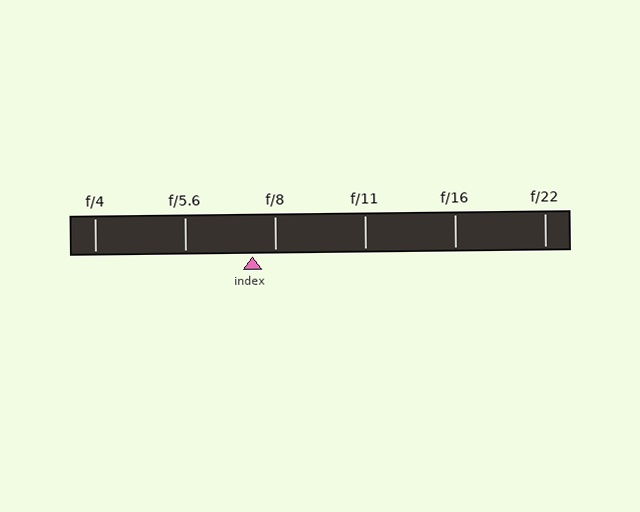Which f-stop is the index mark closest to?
The index mark is closest to f/8.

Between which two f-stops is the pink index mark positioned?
The index mark is between f/5.6 and f/8.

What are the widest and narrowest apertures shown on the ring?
The widest aperture shown is f/4 and the narrowest is f/22.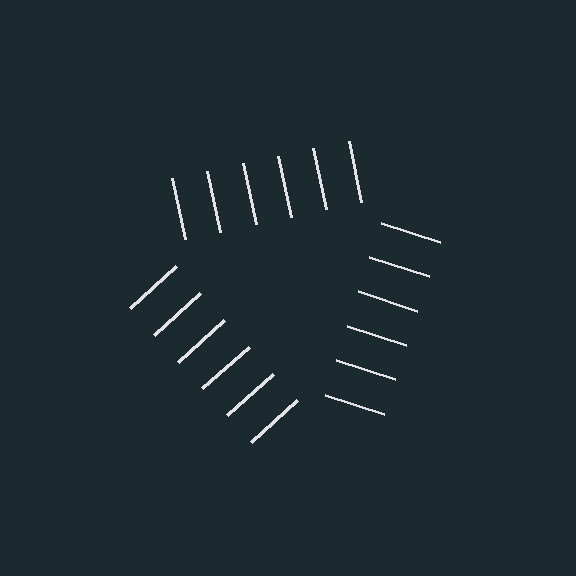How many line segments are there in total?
18 — 6 along each of the 3 edges.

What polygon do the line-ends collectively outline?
An illusory triangle — the line segments terminate on its edges but no continuous stroke is drawn.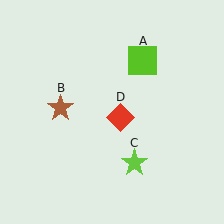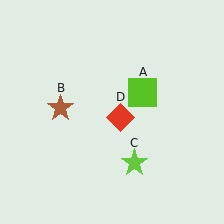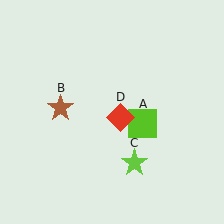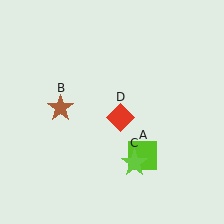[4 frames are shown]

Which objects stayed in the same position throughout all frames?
Brown star (object B) and lime star (object C) and red diamond (object D) remained stationary.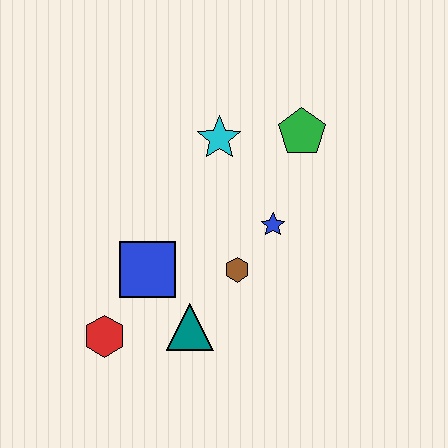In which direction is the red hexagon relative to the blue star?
The red hexagon is to the left of the blue star.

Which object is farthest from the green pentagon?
The red hexagon is farthest from the green pentagon.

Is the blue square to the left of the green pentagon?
Yes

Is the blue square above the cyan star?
No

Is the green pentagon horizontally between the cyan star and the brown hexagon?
No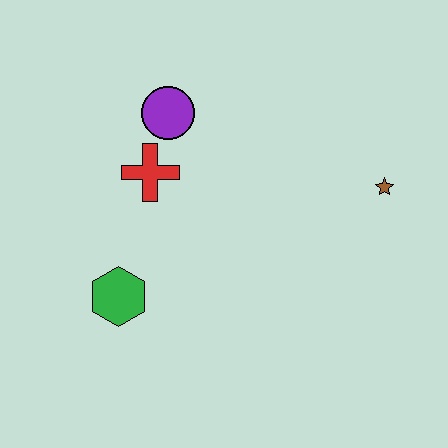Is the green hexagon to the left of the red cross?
Yes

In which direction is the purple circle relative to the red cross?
The purple circle is above the red cross.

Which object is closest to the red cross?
The purple circle is closest to the red cross.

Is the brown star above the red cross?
No